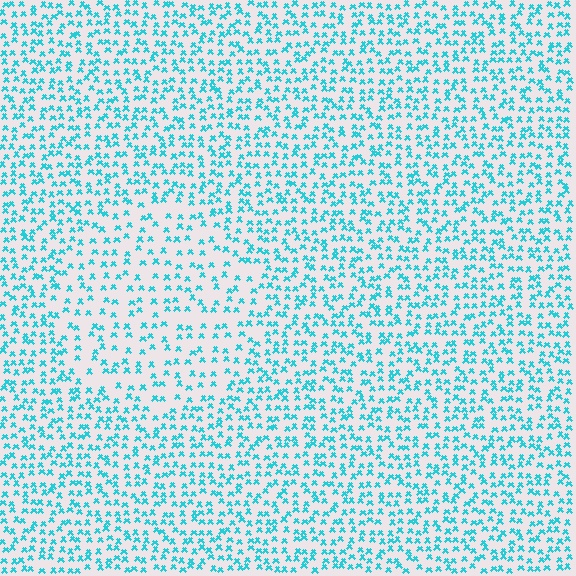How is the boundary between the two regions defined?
The boundary is defined by a change in element density (approximately 1.7x ratio). All elements are the same color, size, and shape.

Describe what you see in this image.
The image contains small cyan elements arranged at two different densities. A circle-shaped region is visible where the elements are less densely packed than the surrounding area.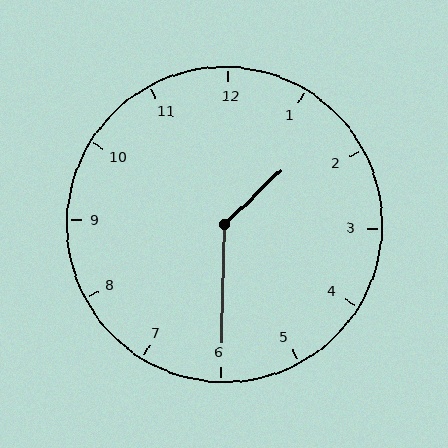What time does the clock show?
1:30.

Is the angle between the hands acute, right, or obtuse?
It is obtuse.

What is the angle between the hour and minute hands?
Approximately 135 degrees.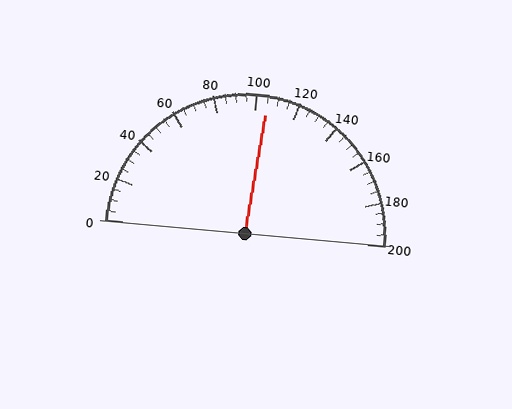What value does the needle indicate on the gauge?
The needle indicates approximately 105.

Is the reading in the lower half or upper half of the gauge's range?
The reading is in the upper half of the range (0 to 200).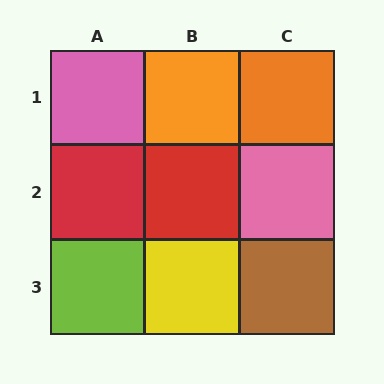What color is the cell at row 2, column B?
Red.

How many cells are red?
2 cells are red.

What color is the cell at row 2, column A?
Red.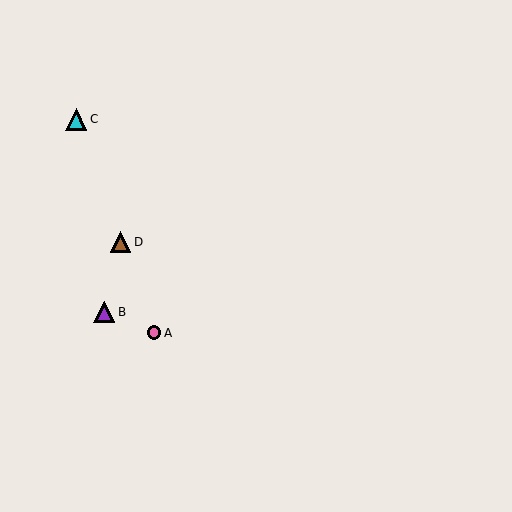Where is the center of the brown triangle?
The center of the brown triangle is at (120, 242).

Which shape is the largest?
The cyan triangle (labeled C) is the largest.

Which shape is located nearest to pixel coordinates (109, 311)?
The purple triangle (labeled B) at (104, 312) is nearest to that location.